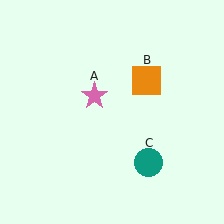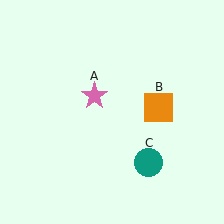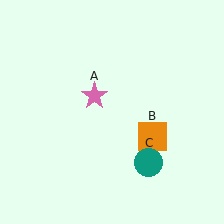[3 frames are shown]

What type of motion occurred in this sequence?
The orange square (object B) rotated clockwise around the center of the scene.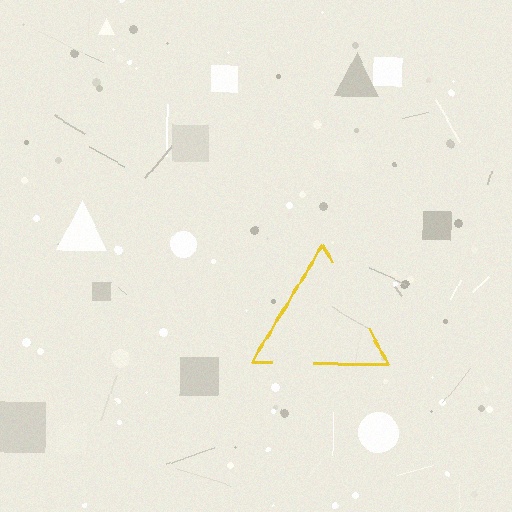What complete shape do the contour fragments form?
The contour fragments form a triangle.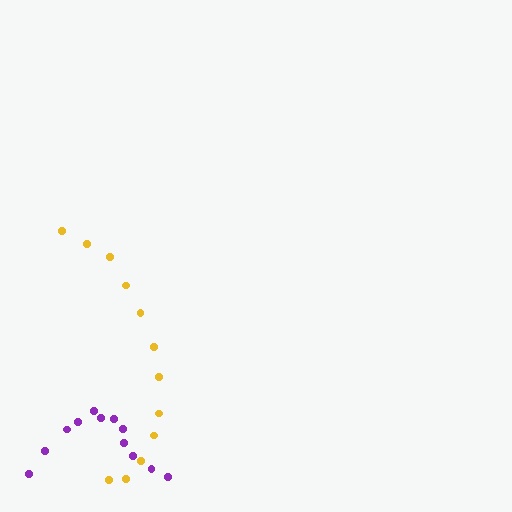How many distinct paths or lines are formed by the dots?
There are 2 distinct paths.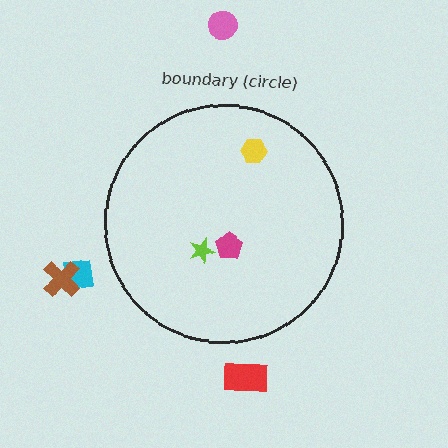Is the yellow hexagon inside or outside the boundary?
Inside.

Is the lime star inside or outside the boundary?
Inside.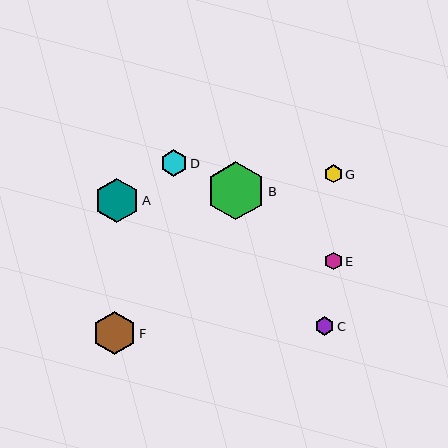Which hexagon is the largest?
Hexagon B is the largest with a size of approximately 58 pixels.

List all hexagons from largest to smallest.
From largest to smallest: B, A, F, D, C, G, E.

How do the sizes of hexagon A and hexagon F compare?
Hexagon A and hexagon F are approximately the same size.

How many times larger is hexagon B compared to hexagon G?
Hexagon B is approximately 3.2 times the size of hexagon G.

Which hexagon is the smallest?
Hexagon E is the smallest with a size of approximately 18 pixels.